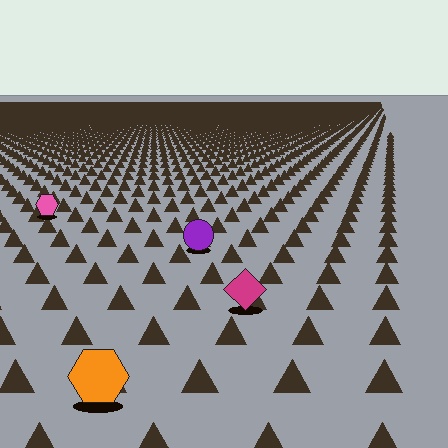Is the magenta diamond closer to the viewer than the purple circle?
Yes. The magenta diamond is closer — you can tell from the texture gradient: the ground texture is coarser near it.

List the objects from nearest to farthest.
From nearest to farthest: the orange hexagon, the magenta diamond, the purple circle, the pink hexagon.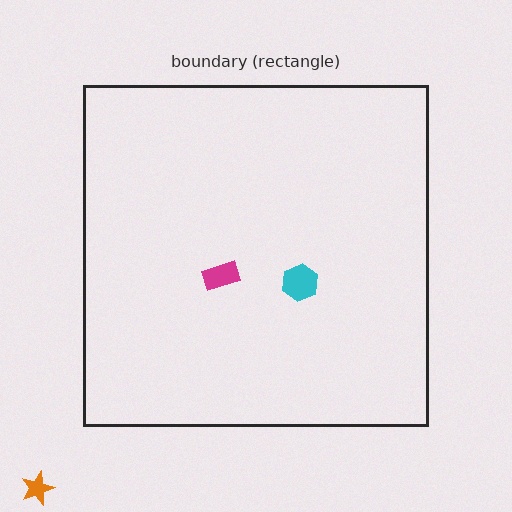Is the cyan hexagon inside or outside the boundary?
Inside.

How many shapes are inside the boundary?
2 inside, 1 outside.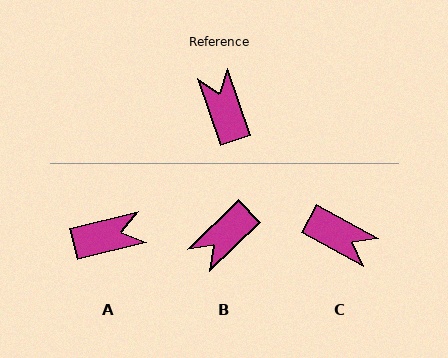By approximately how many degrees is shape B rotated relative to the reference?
Approximately 115 degrees counter-clockwise.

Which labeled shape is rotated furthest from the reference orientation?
C, about 137 degrees away.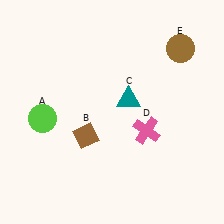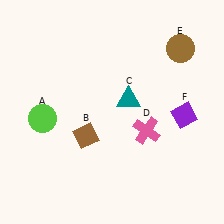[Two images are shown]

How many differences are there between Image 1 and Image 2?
There is 1 difference between the two images.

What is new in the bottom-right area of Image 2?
A purple diamond (F) was added in the bottom-right area of Image 2.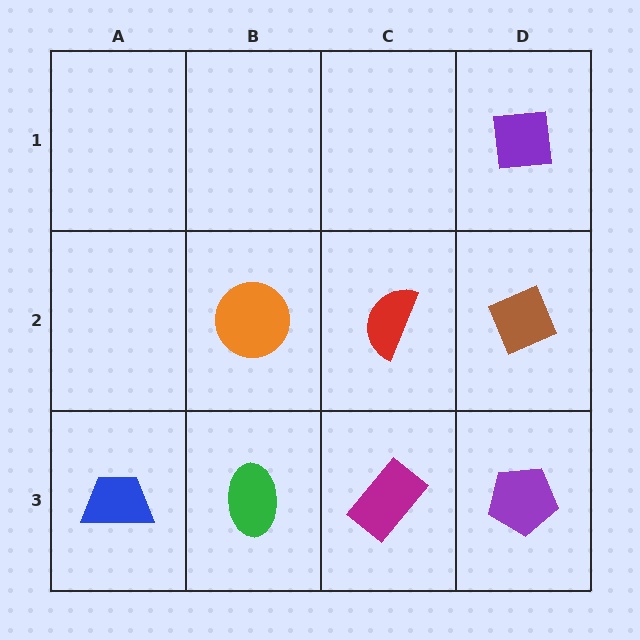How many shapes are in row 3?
4 shapes.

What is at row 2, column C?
A red semicircle.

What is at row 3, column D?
A purple pentagon.